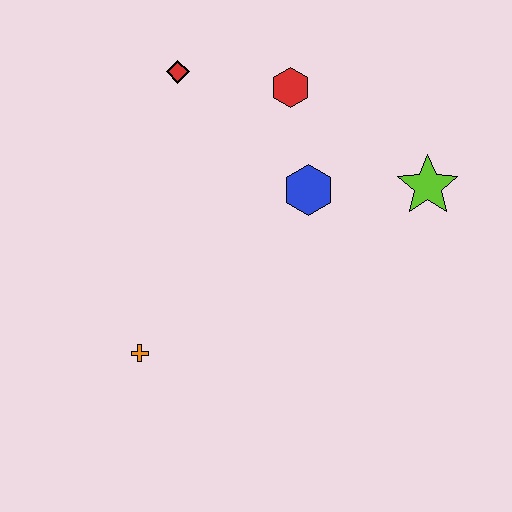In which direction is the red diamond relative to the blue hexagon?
The red diamond is to the left of the blue hexagon.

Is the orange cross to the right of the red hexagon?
No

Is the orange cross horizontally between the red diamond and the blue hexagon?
No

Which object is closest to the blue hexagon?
The red hexagon is closest to the blue hexagon.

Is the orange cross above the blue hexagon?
No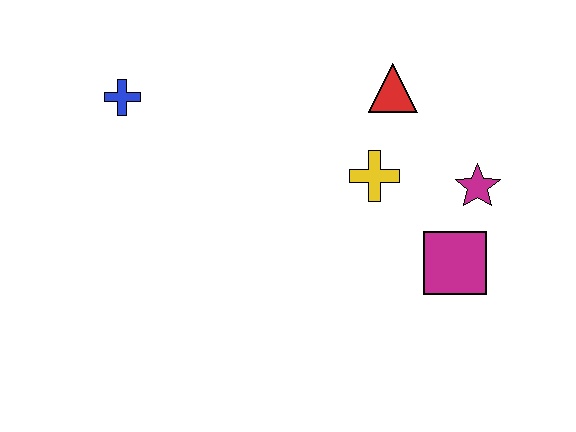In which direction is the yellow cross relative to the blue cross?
The yellow cross is to the right of the blue cross.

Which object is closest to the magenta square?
The magenta star is closest to the magenta square.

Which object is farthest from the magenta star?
The blue cross is farthest from the magenta star.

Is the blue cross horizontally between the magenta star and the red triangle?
No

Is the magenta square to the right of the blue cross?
Yes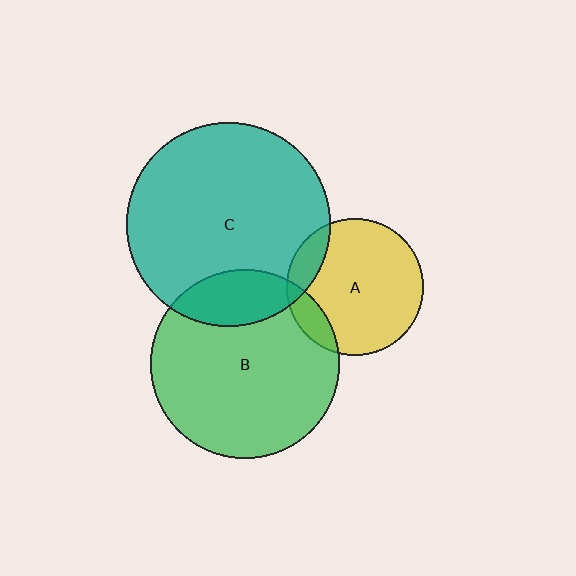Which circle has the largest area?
Circle C (teal).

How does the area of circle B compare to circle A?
Approximately 1.9 times.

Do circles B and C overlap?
Yes.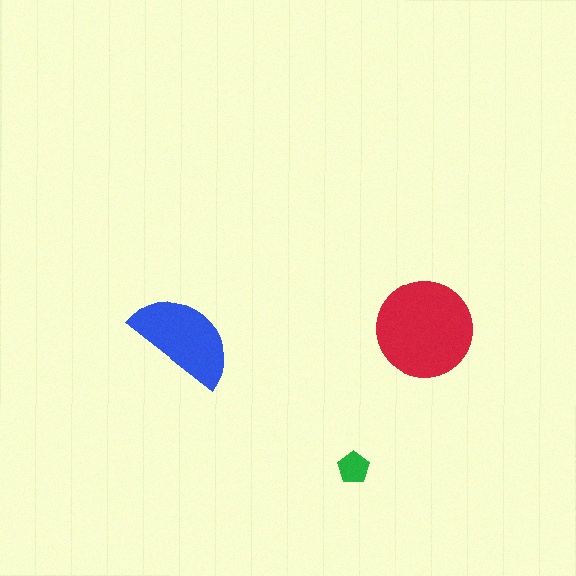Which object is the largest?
The red circle.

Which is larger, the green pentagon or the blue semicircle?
The blue semicircle.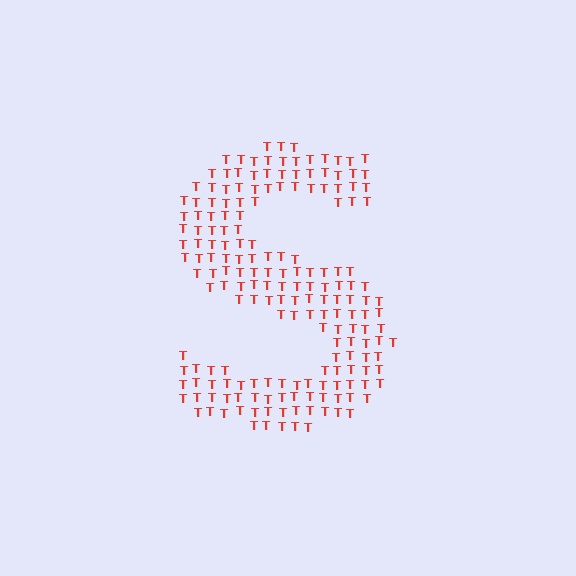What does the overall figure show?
The overall figure shows the letter S.